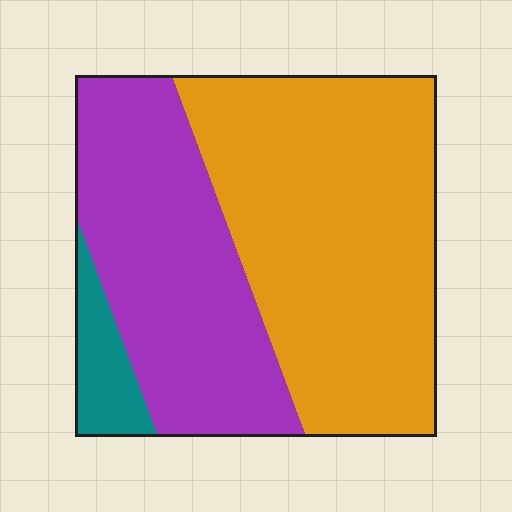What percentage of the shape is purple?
Purple covers roughly 40% of the shape.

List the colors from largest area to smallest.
From largest to smallest: orange, purple, teal.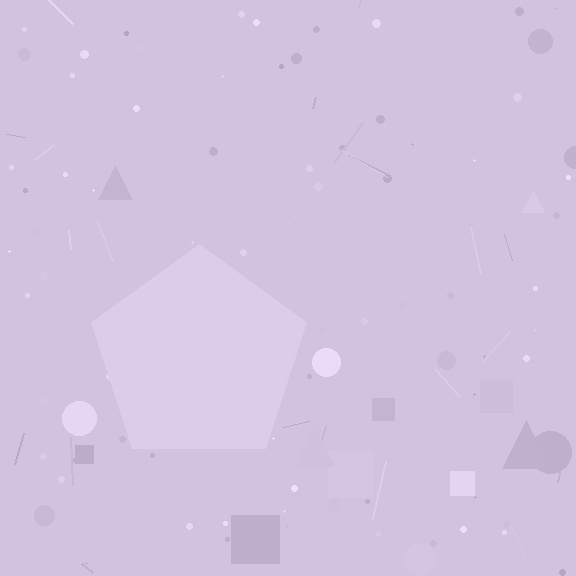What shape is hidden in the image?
A pentagon is hidden in the image.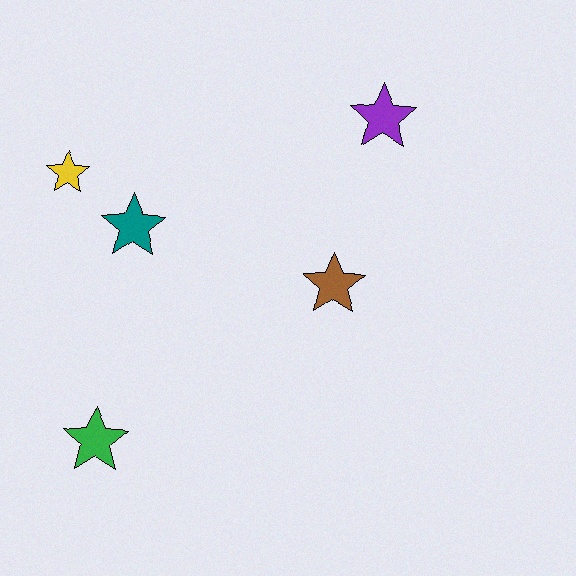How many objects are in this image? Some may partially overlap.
There are 5 objects.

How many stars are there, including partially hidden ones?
There are 5 stars.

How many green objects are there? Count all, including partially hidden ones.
There is 1 green object.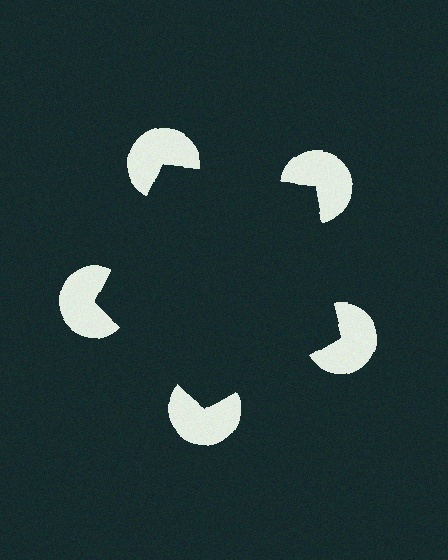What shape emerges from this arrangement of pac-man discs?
An illusory pentagon — its edges are inferred from the aligned wedge cuts in the pac-man discs, not physically drawn.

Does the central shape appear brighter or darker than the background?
It typically appears slightly darker than the background, even though no actual brightness change is drawn.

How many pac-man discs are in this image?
There are 5 — one at each vertex of the illusory pentagon.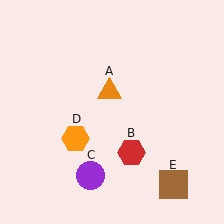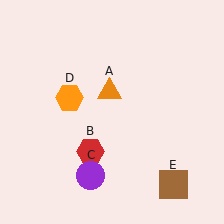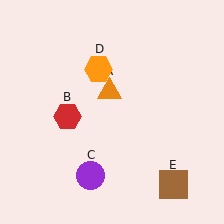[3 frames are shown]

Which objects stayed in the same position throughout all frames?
Orange triangle (object A) and purple circle (object C) and brown square (object E) remained stationary.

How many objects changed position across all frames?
2 objects changed position: red hexagon (object B), orange hexagon (object D).